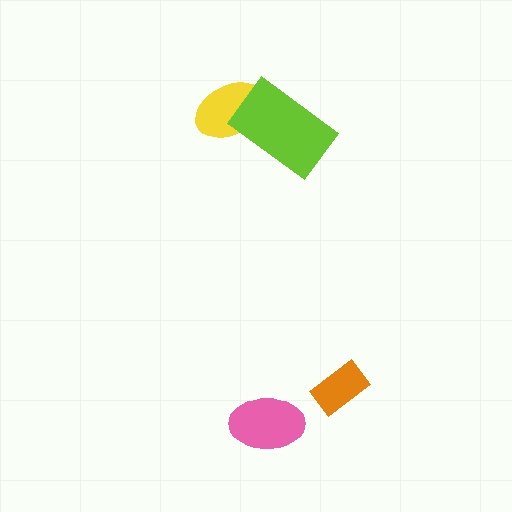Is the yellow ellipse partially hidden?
Yes, it is partially covered by another shape.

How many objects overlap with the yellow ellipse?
1 object overlaps with the yellow ellipse.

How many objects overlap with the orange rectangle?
0 objects overlap with the orange rectangle.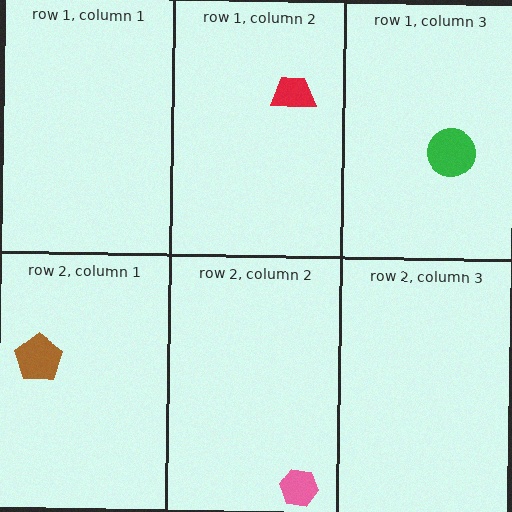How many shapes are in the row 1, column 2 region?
1.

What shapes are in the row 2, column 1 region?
The brown pentagon.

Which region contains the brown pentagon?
The row 2, column 1 region.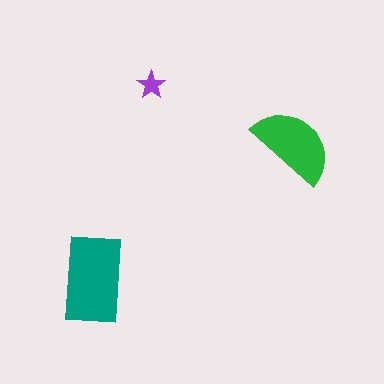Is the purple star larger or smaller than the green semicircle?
Smaller.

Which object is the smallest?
The purple star.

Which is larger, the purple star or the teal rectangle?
The teal rectangle.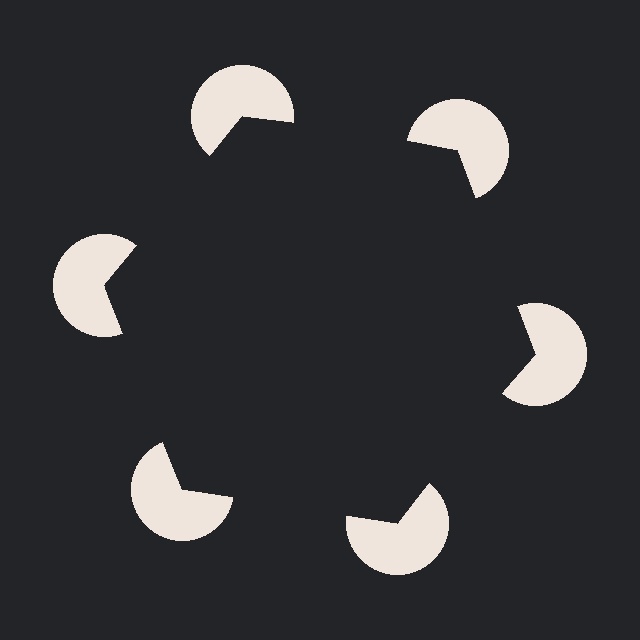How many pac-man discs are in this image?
There are 6 — one at each vertex of the illusory hexagon.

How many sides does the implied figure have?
6 sides.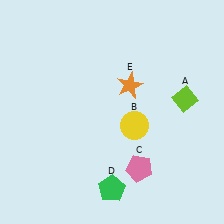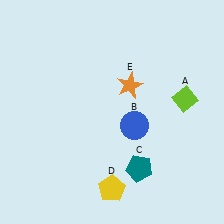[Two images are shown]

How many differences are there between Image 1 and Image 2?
There are 3 differences between the two images.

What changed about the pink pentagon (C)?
In Image 1, C is pink. In Image 2, it changed to teal.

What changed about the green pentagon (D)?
In Image 1, D is green. In Image 2, it changed to yellow.